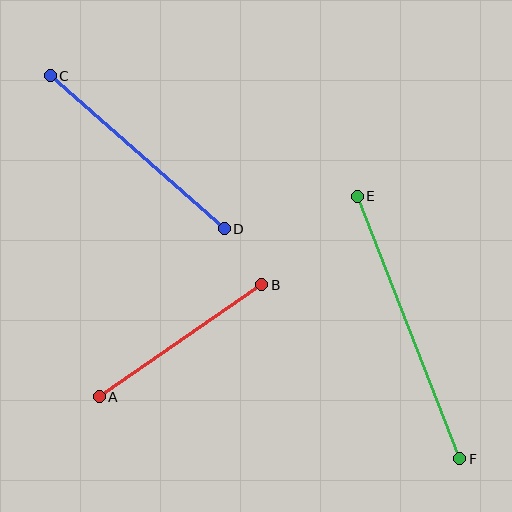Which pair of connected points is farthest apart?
Points E and F are farthest apart.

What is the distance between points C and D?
The distance is approximately 231 pixels.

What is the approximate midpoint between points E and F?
The midpoint is at approximately (409, 327) pixels.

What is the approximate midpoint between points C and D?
The midpoint is at approximately (137, 152) pixels.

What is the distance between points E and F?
The distance is approximately 282 pixels.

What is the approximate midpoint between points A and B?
The midpoint is at approximately (181, 341) pixels.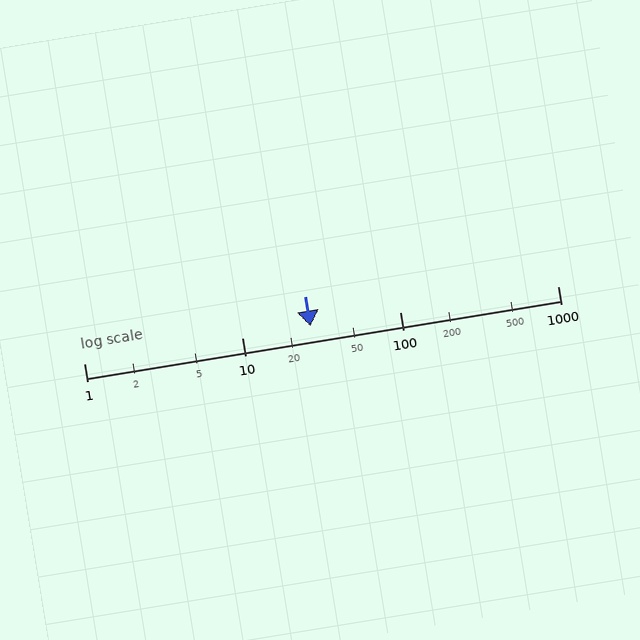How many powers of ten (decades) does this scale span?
The scale spans 3 decades, from 1 to 1000.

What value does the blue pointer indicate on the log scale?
The pointer indicates approximately 27.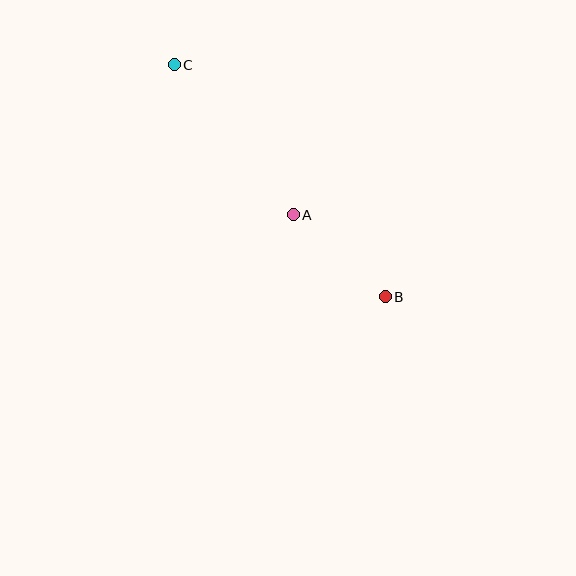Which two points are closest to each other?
Points A and B are closest to each other.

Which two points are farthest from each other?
Points B and C are farthest from each other.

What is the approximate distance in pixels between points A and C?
The distance between A and C is approximately 192 pixels.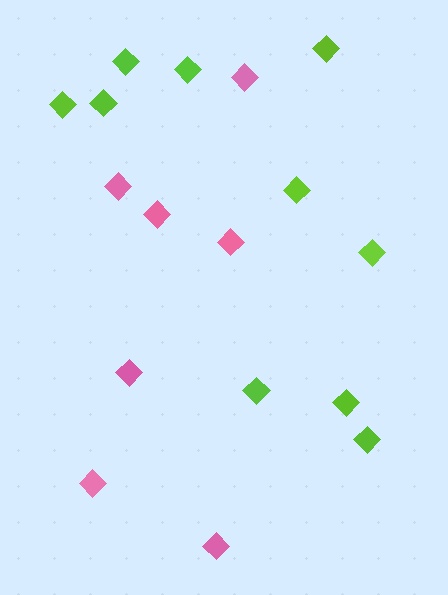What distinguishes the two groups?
There are 2 groups: one group of pink diamonds (7) and one group of lime diamonds (10).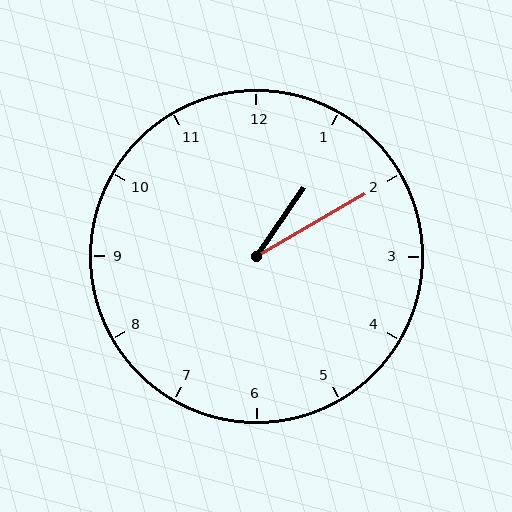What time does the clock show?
1:10.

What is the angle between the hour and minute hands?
Approximately 25 degrees.